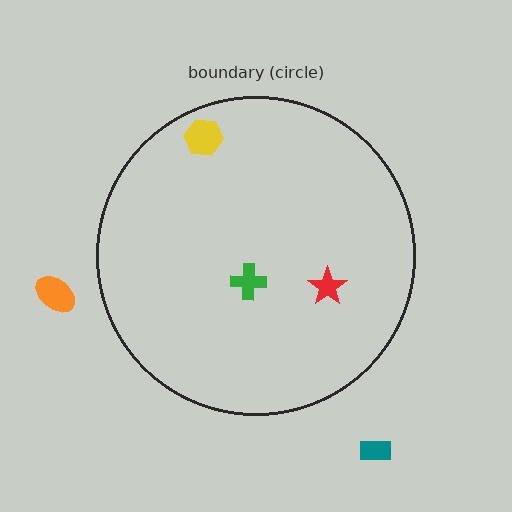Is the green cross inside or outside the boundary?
Inside.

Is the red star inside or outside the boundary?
Inside.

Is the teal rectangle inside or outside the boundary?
Outside.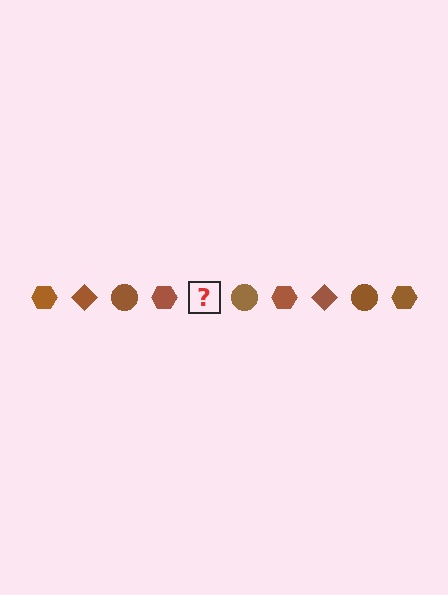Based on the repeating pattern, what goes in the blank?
The blank should be a brown diamond.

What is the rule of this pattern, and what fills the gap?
The rule is that the pattern cycles through hexagon, diamond, circle shapes in brown. The gap should be filled with a brown diamond.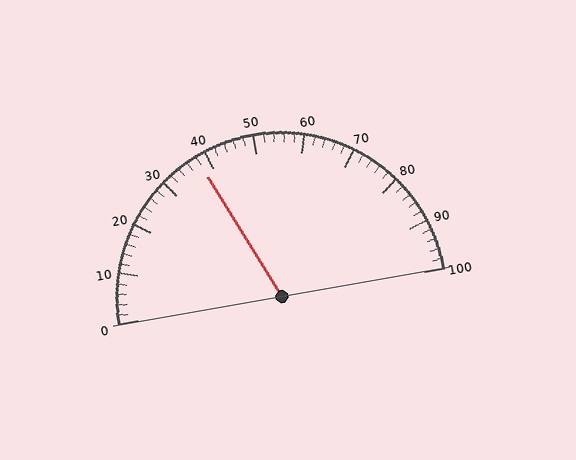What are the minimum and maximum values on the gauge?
The gauge ranges from 0 to 100.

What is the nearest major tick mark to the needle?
The nearest major tick mark is 40.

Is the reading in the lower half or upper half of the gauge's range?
The reading is in the lower half of the range (0 to 100).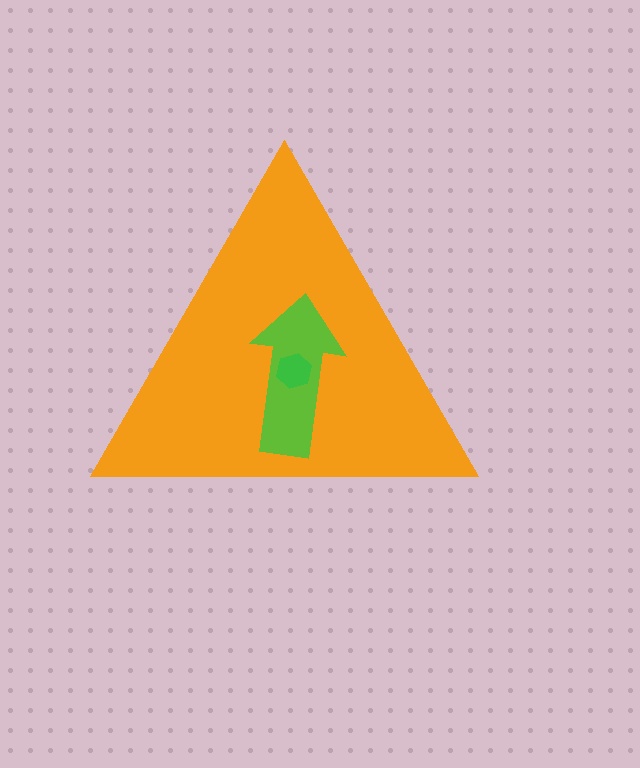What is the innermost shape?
The green hexagon.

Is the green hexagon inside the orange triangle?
Yes.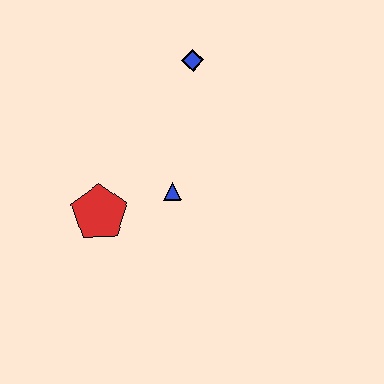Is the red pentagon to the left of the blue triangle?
Yes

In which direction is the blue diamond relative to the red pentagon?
The blue diamond is above the red pentagon.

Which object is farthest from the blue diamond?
The red pentagon is farthest from the blue diamond.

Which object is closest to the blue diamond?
The blue triangle is closest to the blue diamond.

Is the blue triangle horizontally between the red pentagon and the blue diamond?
Yes